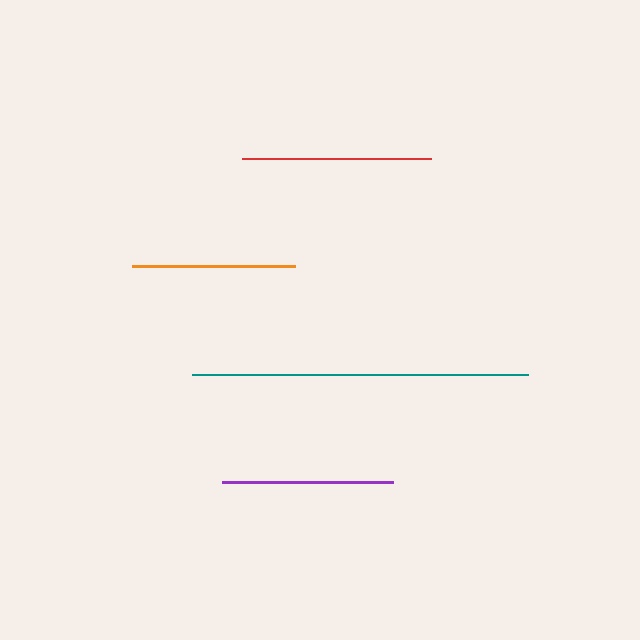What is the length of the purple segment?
The purple segment is approximately 171 pixels long.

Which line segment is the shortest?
The orange line is the shortest at approximately 163 pixels.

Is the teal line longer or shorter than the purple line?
The teal line is longer than the purple line.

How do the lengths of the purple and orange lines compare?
The purple and orange lines are approximately the same length.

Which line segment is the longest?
The teal line is the longest at approximately 337 pixels.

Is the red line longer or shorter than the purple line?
The red line is longer than the purple line.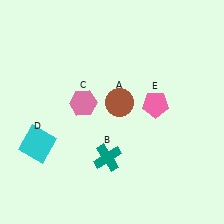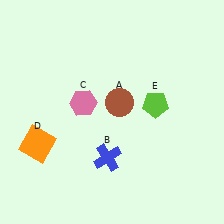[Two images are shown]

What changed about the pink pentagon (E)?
In Image 1, E is pink. In Image 2, it changed to lime.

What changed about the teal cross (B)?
In Image 1, B is teal. In Image 2, it changed to blue.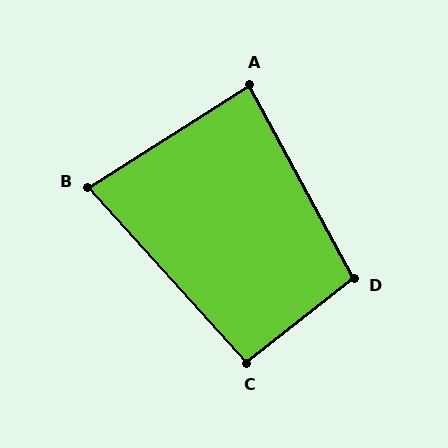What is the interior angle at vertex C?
Approximately 94 degrees (approximately right).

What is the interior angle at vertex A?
Approximately 86 degrees (approximately right).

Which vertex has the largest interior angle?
D, at approximately 100 degrees.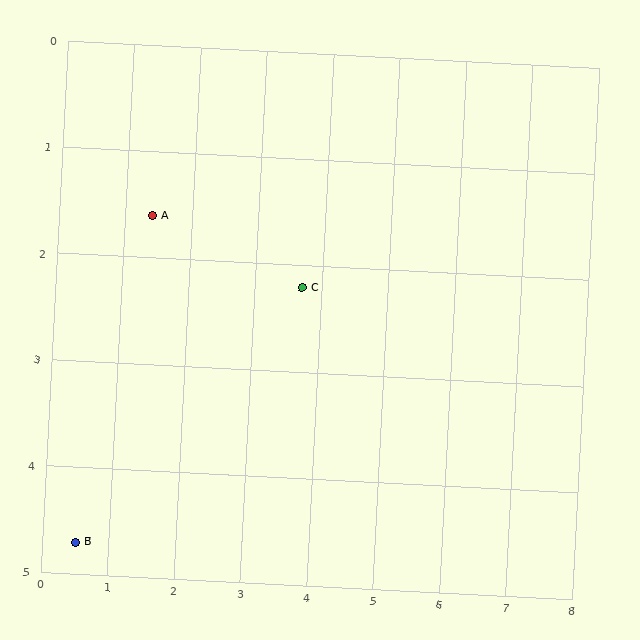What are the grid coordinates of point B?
Point B is at approximately (0.5, 4.7).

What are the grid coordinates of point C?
Point C is at approximately (3.7, 2.2).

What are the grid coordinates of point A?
Point A is at approximately (1.4, 1.6).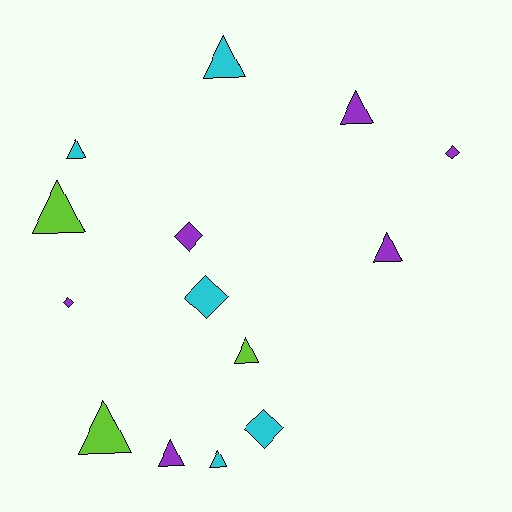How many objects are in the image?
There are 14 objects.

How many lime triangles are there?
There are 3 lime triangles.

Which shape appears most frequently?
Triangle, with 9 objects.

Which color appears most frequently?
Purple, with 6 objects.